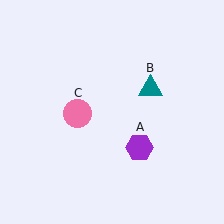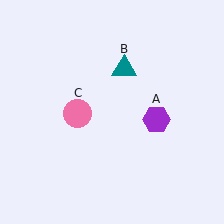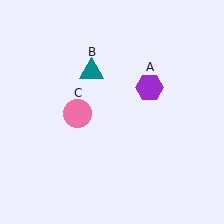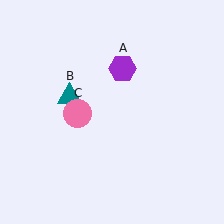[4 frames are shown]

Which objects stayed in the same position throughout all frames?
Pink circle (object C) remained stationary.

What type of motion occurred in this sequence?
The purple hexagon (object A), teal triangle (object B) rotated counterclockwise around the center of the scene.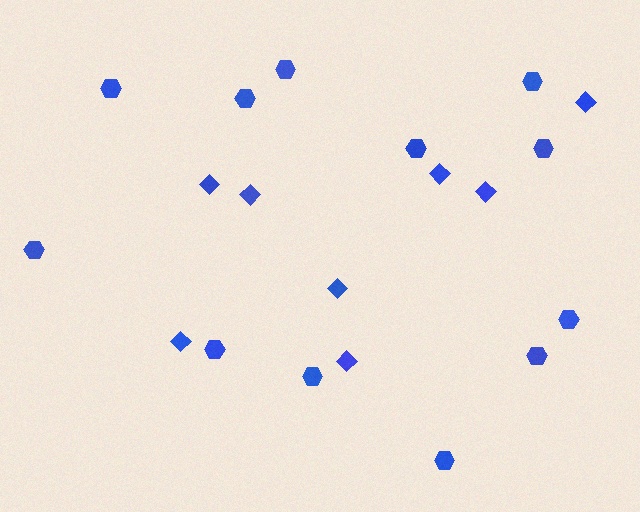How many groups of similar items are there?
There are 2 groups: one group of hexagons (12) and one group of diamonds (8).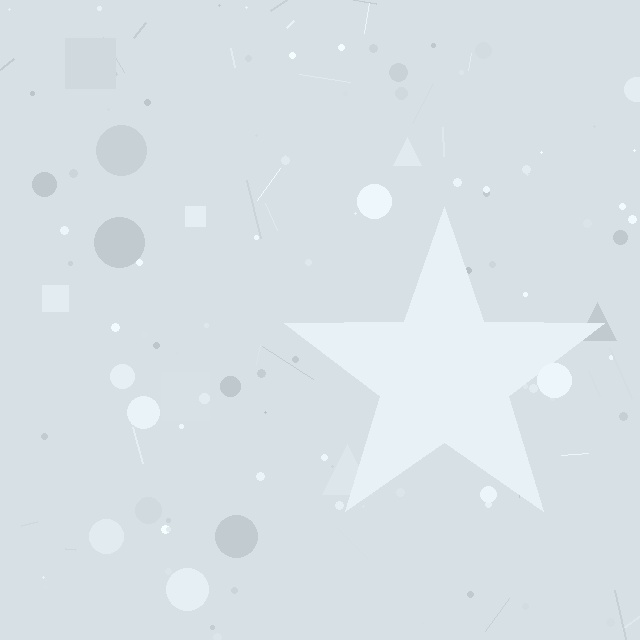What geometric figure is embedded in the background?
A star is embedded in the background.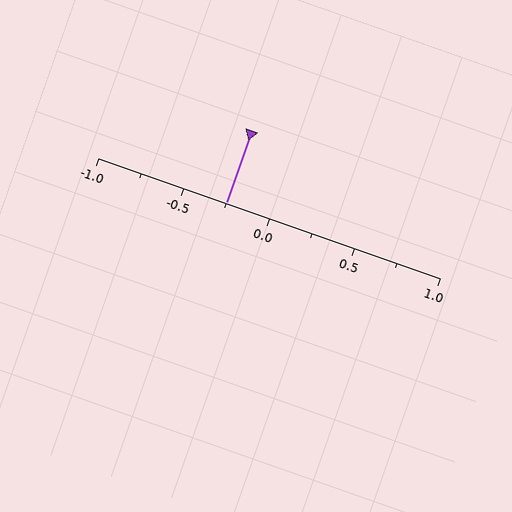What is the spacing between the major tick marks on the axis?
The major ticks are spaced 0.5 apart.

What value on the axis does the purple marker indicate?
The marker indicates approximately -0.25.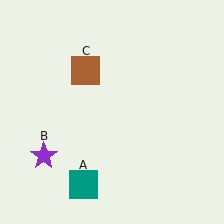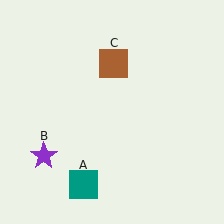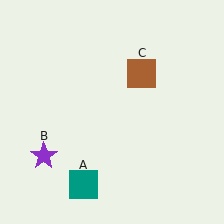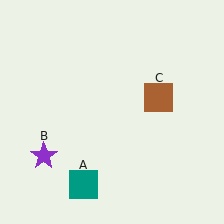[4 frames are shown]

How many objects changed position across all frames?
1 object changed position: brown square (object C).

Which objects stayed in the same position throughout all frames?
Teal square (object A) and purple star (object B) remained stationary.